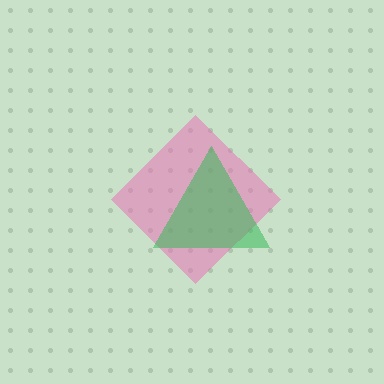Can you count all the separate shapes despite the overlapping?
Yes, there are 2 separate shapes.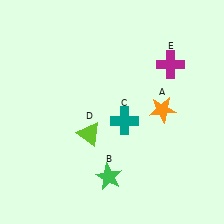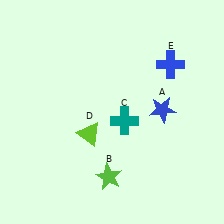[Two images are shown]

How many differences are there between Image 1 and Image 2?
There are 3 differences between the two images.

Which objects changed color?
A changed from orange to blue. B changed from green to lime. E changed from magenta to blue.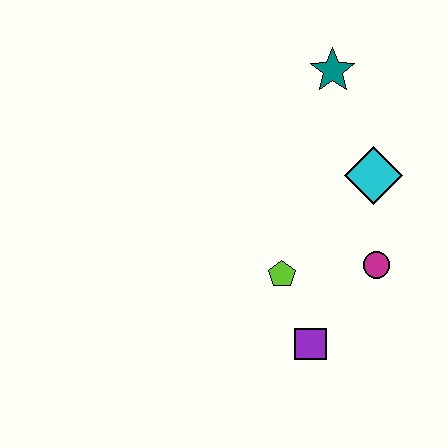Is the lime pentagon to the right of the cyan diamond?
No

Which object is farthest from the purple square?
The teal star is farthest from the purple square.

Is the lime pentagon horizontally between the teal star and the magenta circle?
No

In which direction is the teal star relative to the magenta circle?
The teal star is above the magenta circle.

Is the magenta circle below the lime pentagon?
No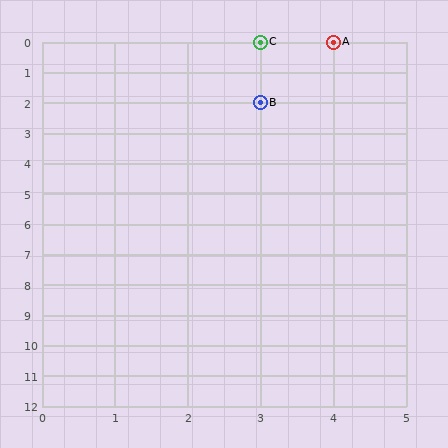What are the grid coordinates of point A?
Point A is at grid coordinates (4, 0).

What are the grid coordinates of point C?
Point C is at grid coordinates (3, 0).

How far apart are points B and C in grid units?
Points B and C are 2 rows apart.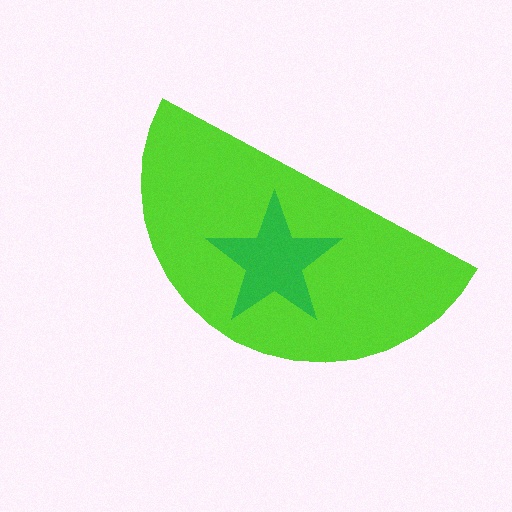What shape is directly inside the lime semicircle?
The green star.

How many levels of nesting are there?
2.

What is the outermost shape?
The lime semicircle.